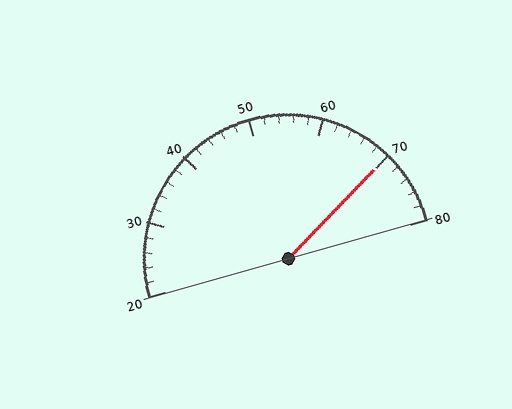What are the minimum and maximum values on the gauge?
The gauge ranges from 20 to 80.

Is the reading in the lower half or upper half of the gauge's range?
The reading is in the upper half of the range (20 to 80).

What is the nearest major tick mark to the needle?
The nearest major tick mark is 70.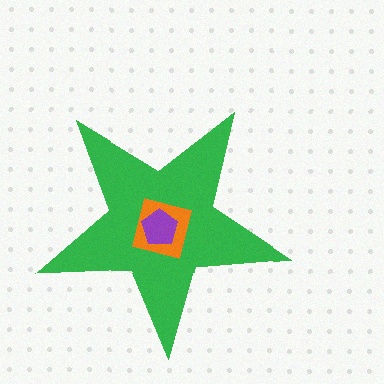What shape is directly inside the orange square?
The purple pentagon.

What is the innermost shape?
The purple pentagon.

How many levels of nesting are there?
3.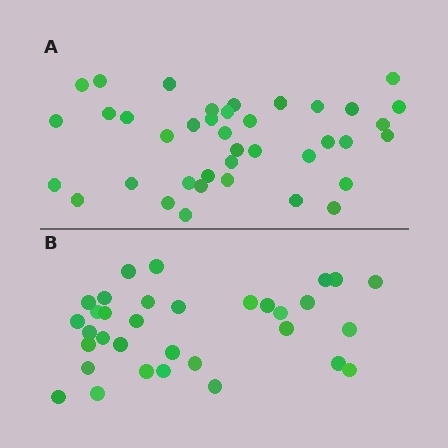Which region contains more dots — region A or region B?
Region A (the top region) has more dots.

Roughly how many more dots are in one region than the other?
Region A has about 6 more dots than region B.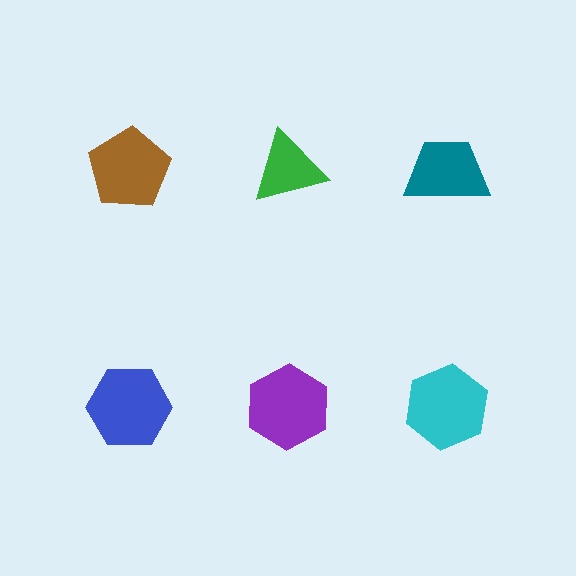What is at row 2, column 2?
A purple hexagon.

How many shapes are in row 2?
3 shapes.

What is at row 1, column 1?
A brown pentagon.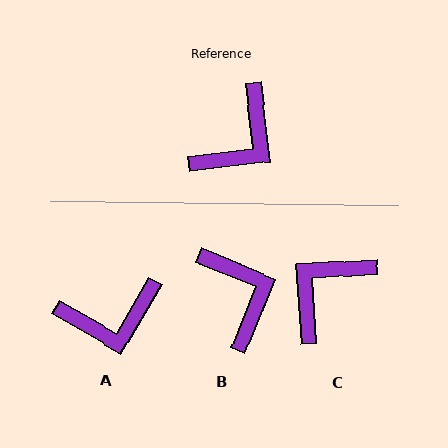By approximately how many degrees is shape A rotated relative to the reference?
Approximately 37 degrees clockwise.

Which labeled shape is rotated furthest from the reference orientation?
C, about 177 degrees away.